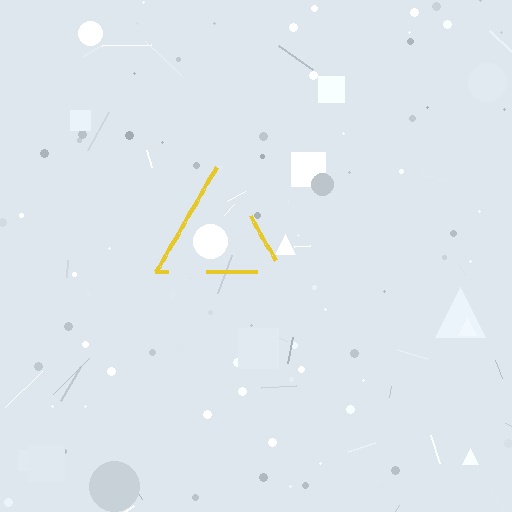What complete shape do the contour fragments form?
The contour fragments form a triangle.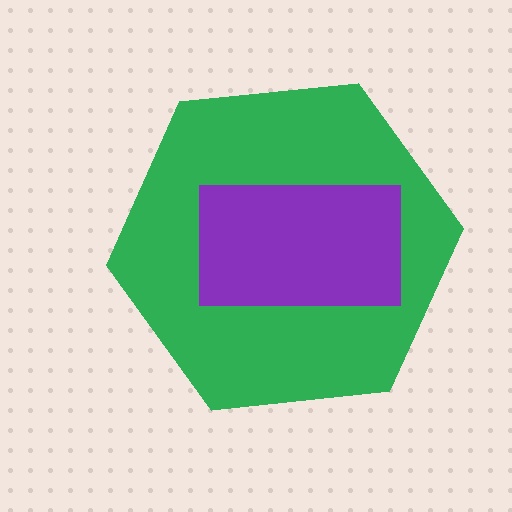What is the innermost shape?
The purple rectangle.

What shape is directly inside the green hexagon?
The purple rectangle.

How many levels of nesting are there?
2.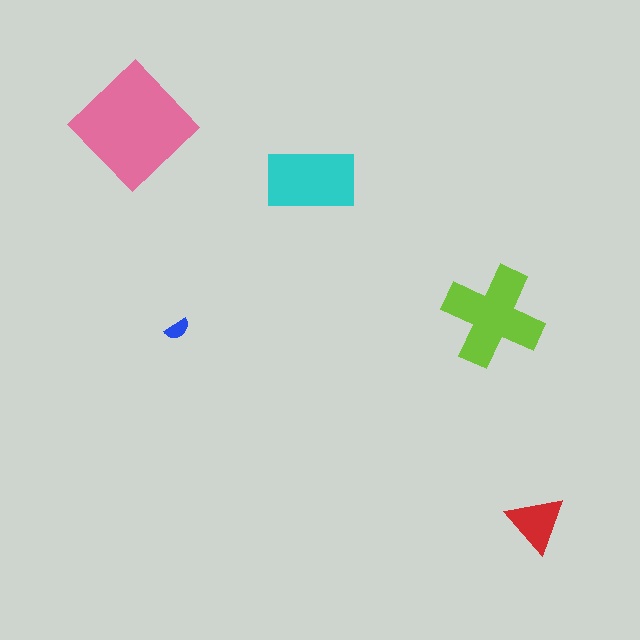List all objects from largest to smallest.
The pink diamond, the lime cross, the cyan rectangle, the red triangle, the blue semicircle.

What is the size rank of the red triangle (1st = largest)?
4th.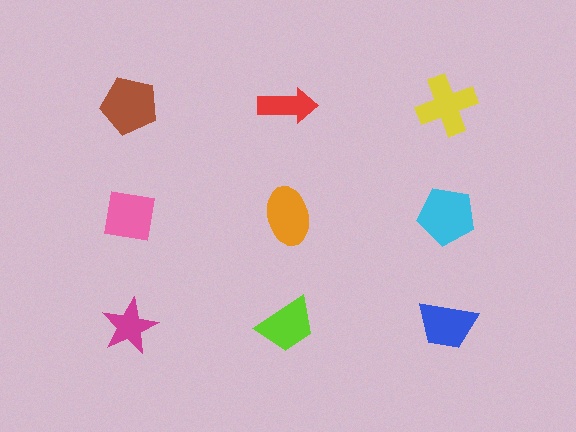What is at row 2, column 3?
A cyan pentagon.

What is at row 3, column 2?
A lime trapezoid.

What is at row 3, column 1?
A magenta star.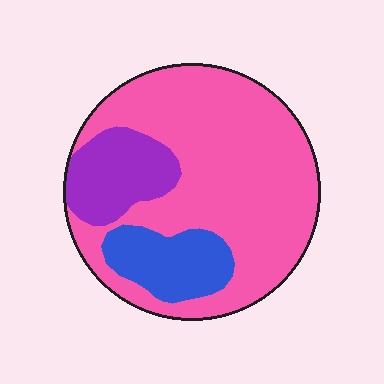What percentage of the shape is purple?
Purple takes up about one sixth (1/6) of the shape.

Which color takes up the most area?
Pink, at roughly 70%.